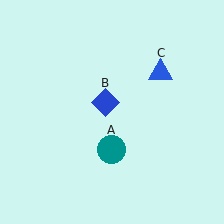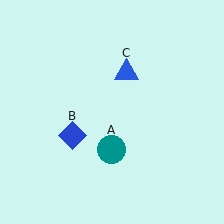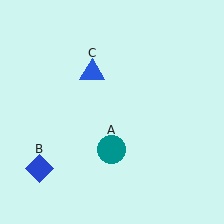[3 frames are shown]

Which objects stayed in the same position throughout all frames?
Teal circle (object A) remained stationary.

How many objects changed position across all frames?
2 objects changed position: blue diamond (object B), blue triangle (object C).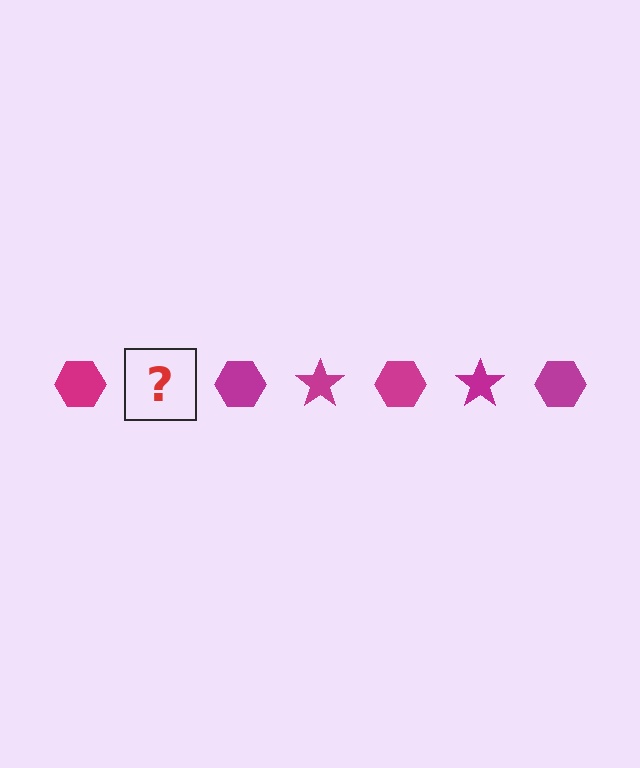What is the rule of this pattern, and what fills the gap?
The rule is that the pattern cycles through hexagon, star shapes in magenta. The gap should be filled with a magenta star.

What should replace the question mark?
The question mark should be replaced with a magenta star.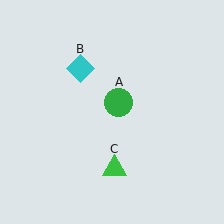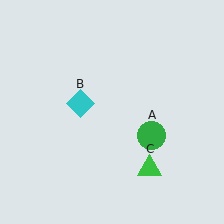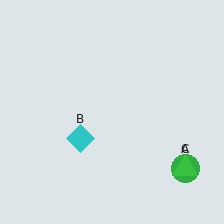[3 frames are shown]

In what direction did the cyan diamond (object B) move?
The cyan diamond (object B) moved down.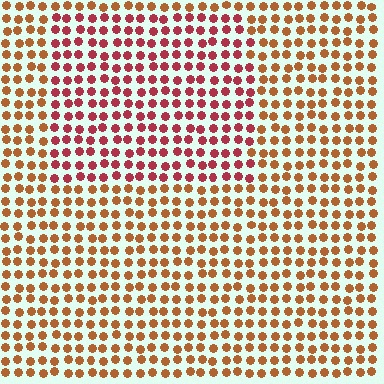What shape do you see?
I see a rectangle.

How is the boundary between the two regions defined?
The boundary is defined purely by a slight shift in hue (about 36 degrees). Spacing, size, and orientation are identical on both sides.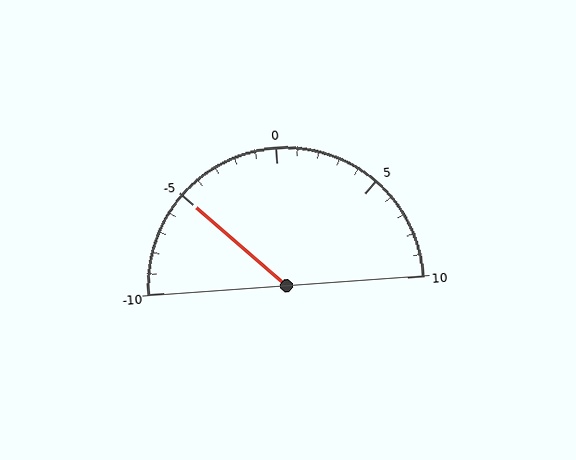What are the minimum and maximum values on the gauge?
The gauge ranges from -10 to 10.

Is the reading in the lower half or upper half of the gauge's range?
The reading is in the lower half of the range (-10 to 10).